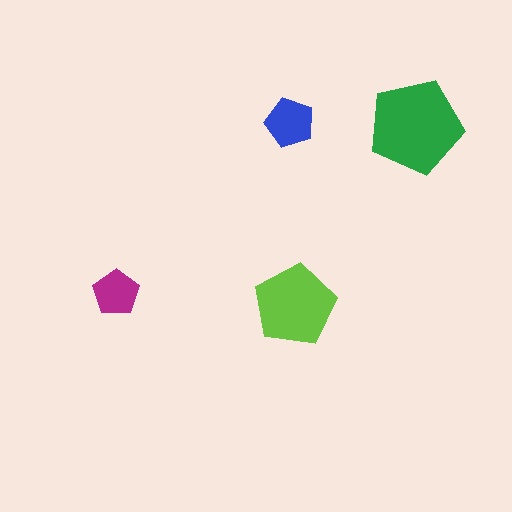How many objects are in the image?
There are 4 objects in the image.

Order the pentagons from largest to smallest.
the green one, the lime one, the blue one, the magenta one.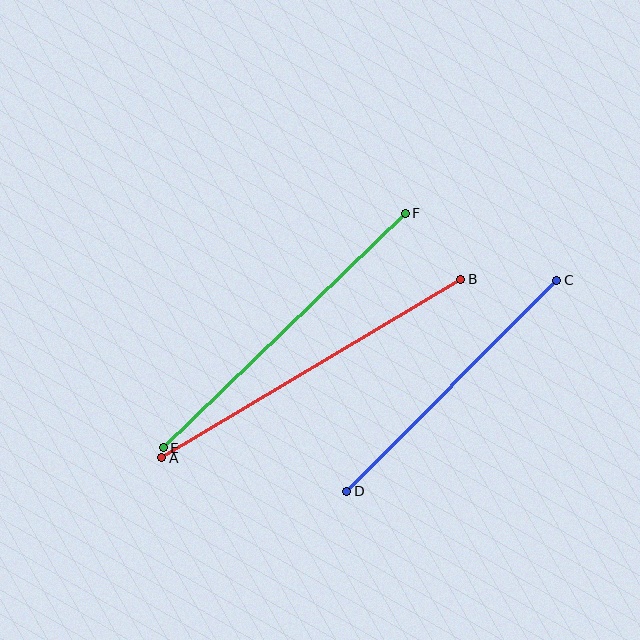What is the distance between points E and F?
The distance is approximately 337 pixels.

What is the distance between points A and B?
The distance is approximately 348 pixels.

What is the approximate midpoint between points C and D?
The midpoint is at approximately (452, 386) pixels.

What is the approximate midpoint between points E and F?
The midpoint is at approximately (284, 330) pixels.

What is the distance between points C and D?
The distance is approximately 298 pixels.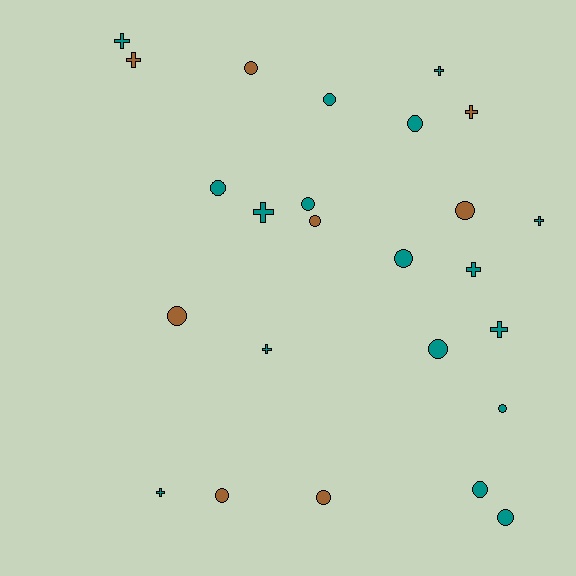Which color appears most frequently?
Teal, with 17 objects.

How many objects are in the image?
There are 25 objects.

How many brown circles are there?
There are 6 brown circles.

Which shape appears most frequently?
Circle, with 15 objects.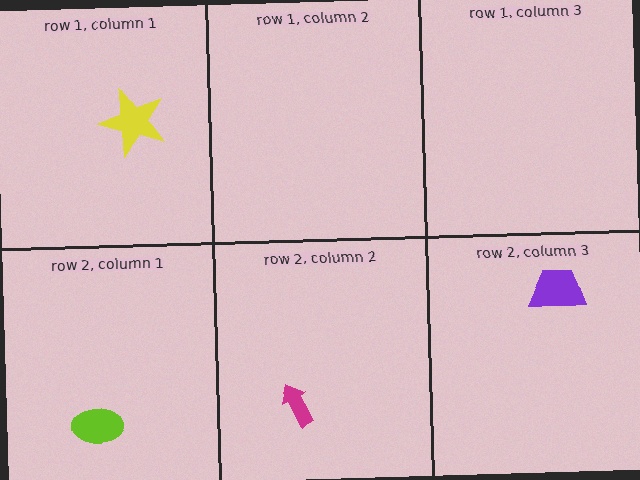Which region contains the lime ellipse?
The row 2, column 1 region.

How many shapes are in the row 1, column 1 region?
1.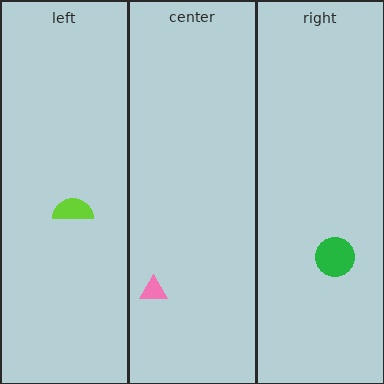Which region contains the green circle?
The right region.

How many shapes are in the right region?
1.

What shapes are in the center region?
The pink triangle.